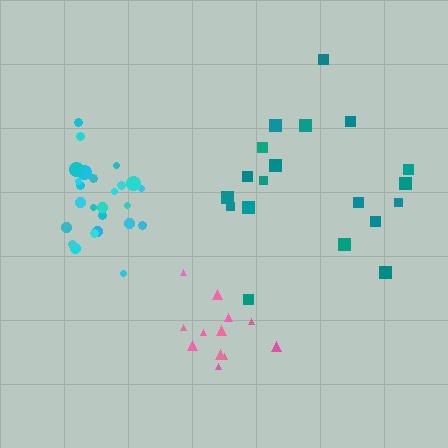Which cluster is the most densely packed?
Cyan.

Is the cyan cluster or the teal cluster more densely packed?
Cyan.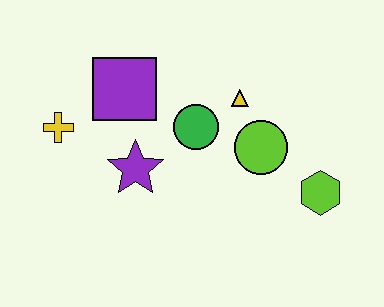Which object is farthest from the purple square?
The lime hexagon is farthest from the purple square.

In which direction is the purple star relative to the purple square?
The purple star is below the purple square.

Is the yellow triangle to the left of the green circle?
No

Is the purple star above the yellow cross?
No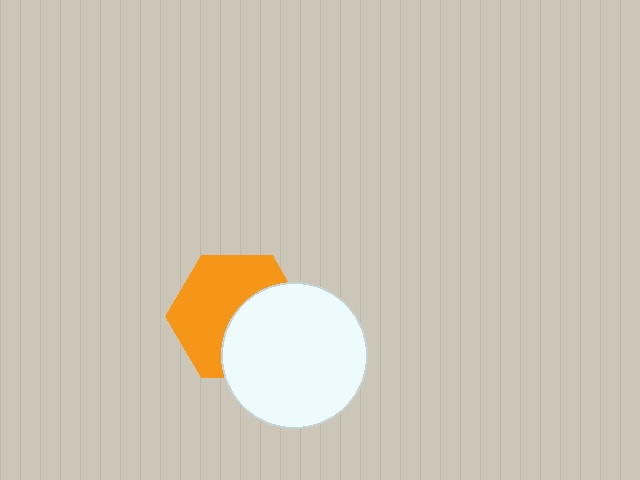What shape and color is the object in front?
The object in front is a white circle.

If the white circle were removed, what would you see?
You would see the complete orange hexagon.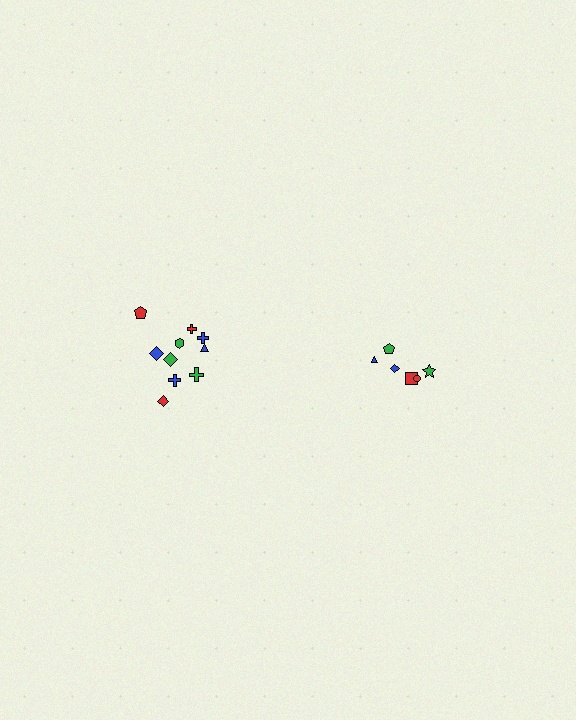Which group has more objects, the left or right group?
The left group.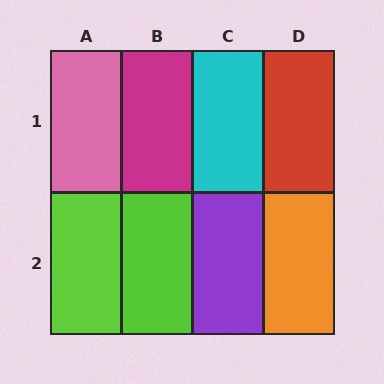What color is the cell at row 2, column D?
Orange.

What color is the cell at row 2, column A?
Lime.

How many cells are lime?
2 cells are lime.